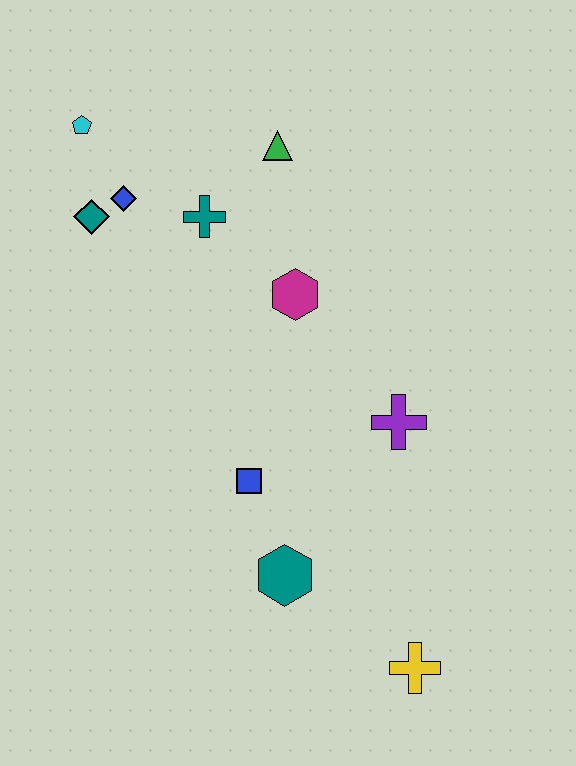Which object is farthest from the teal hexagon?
The cyan pentagon is farthest from the teal hexagon.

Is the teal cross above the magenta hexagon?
Yes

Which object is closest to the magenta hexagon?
The teal cross is closest to the magenta hexagon.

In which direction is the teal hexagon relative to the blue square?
The teal hexagon is below the blue square.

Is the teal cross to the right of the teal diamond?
Yes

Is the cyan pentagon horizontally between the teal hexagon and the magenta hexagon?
No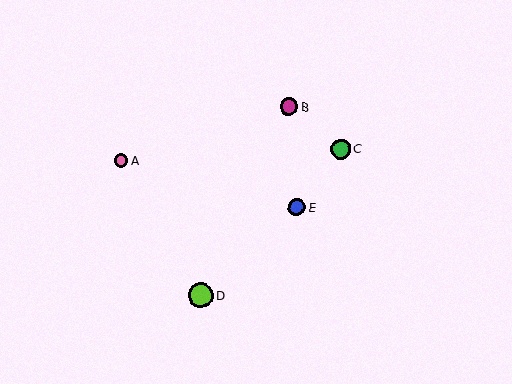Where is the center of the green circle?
The center of the green circle is at (341, 149).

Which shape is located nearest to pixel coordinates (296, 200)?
The blue circle (labeled E) at (297, 207) is nearest to that location.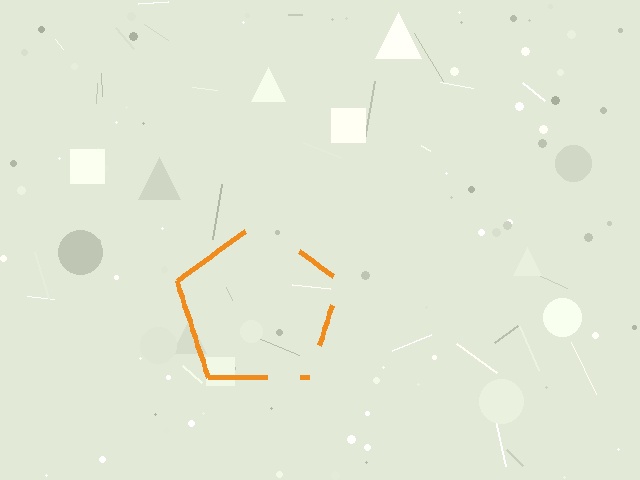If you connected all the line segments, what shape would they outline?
They would outline a pentagon.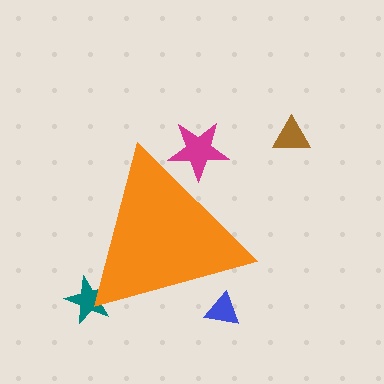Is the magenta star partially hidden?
Yes, the magenta star is partially hidden behind the orange triangle.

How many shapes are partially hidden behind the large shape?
3 shapes are partially hidden.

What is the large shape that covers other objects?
An orange triangle.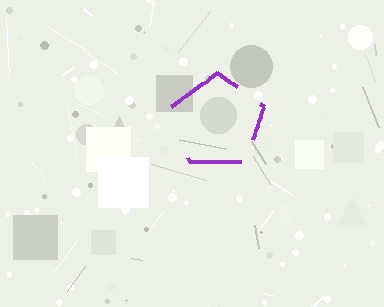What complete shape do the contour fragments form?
The contour fragments form a pentagon.